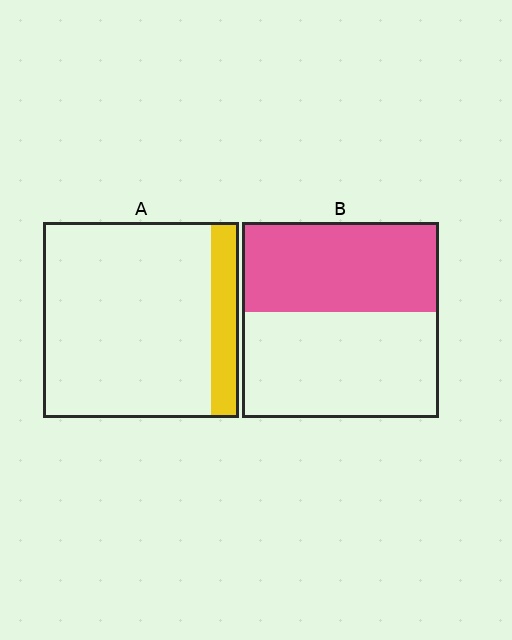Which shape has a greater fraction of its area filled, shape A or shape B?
Shape B.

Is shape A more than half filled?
No.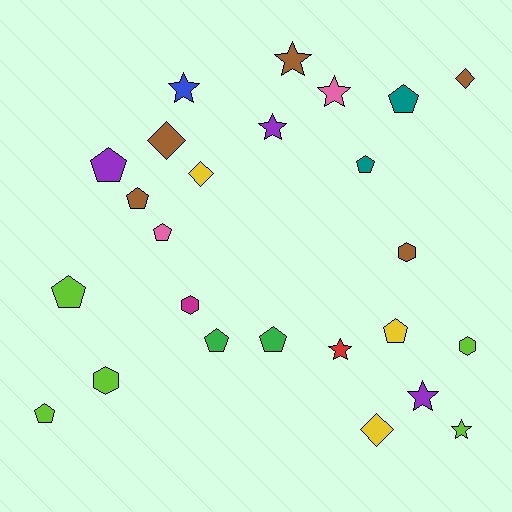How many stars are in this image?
There are 7 stars.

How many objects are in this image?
There are 25 objects.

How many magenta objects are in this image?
There is 1 magenta object.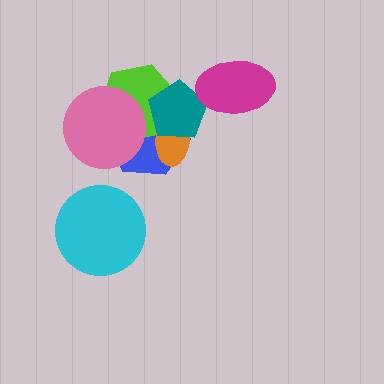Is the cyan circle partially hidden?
No, no other shape covers it.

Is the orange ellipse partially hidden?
Yes, it is partially covered by another shape.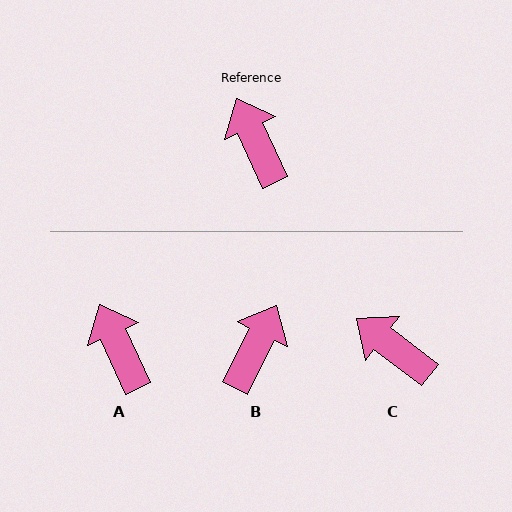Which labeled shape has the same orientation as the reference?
A.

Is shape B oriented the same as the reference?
No, it is off by about 51 degrees.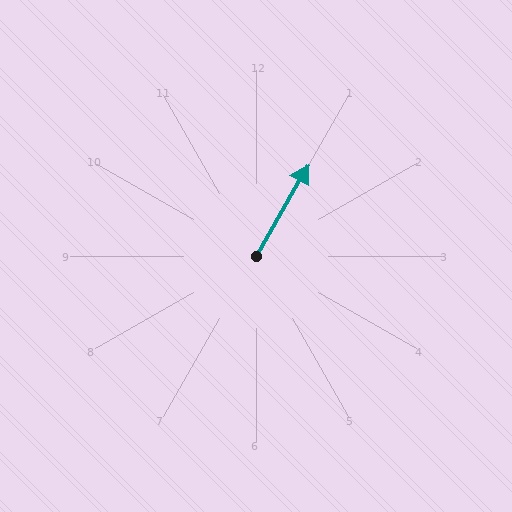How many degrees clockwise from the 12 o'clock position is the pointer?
Approximately 30 degrees.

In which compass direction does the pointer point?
Northeast.